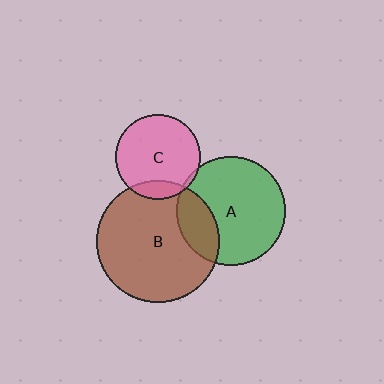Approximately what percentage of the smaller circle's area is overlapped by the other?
Approximately 15%.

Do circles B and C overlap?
Yes.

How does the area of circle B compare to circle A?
Approximately 1.3 times.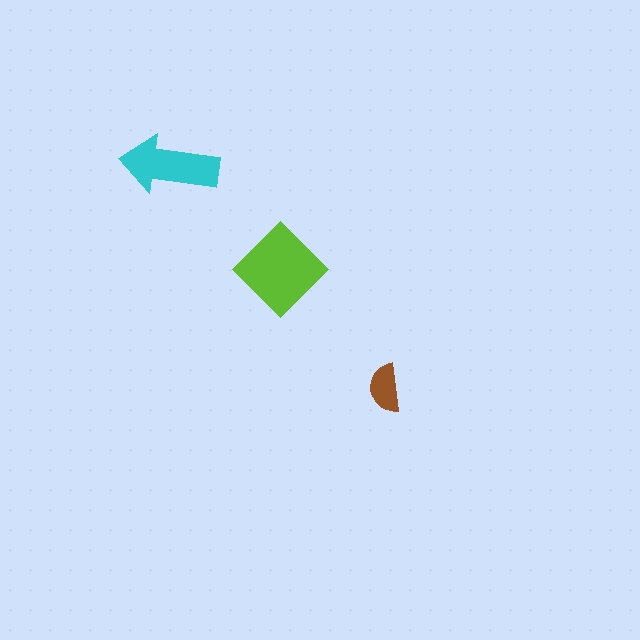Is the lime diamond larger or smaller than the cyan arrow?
Larger.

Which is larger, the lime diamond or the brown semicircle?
The lime diamond.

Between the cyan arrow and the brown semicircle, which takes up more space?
The cyan arrow.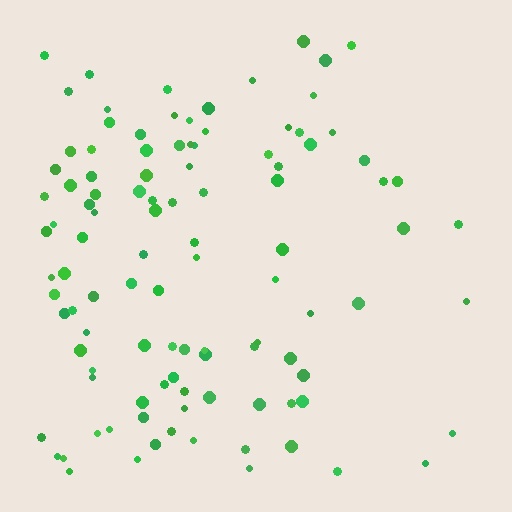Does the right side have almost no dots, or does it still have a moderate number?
Still a moderate number, just noticeably fewer than the left.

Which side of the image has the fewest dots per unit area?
The right.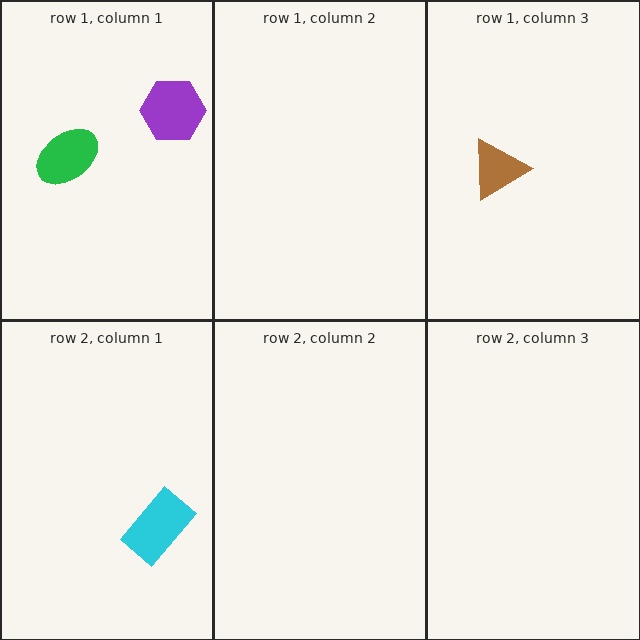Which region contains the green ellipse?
The row 1, column 1 region.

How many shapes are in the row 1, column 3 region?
1.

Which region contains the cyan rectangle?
The row 2, column 1 region.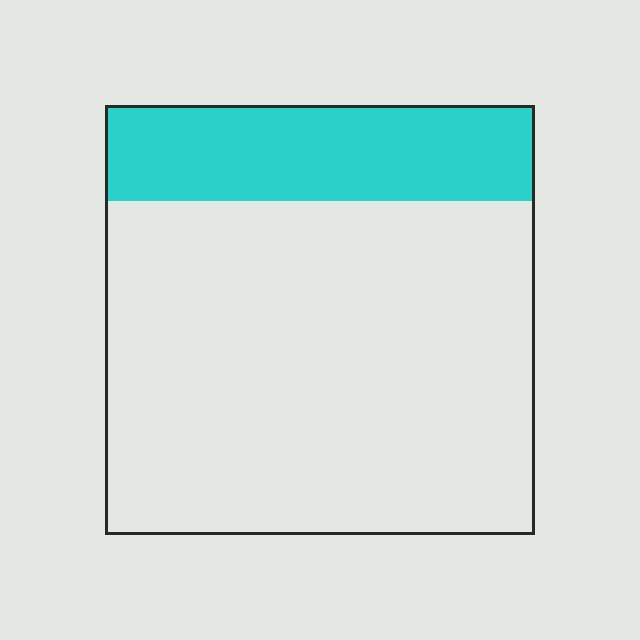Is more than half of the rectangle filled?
No.